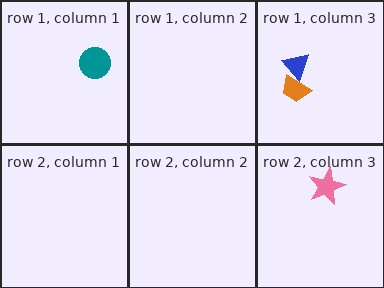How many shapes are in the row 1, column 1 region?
1.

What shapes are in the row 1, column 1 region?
The teal circle.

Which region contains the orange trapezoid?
The row 1, column 3 region.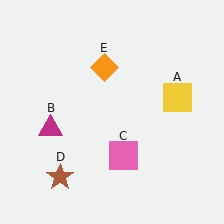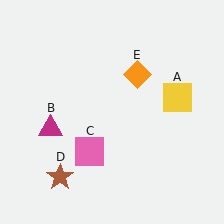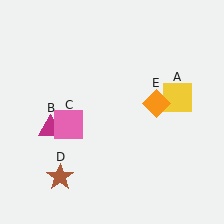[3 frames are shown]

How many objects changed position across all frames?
2 objects changed position: pink square (object C), orange diamond (object E).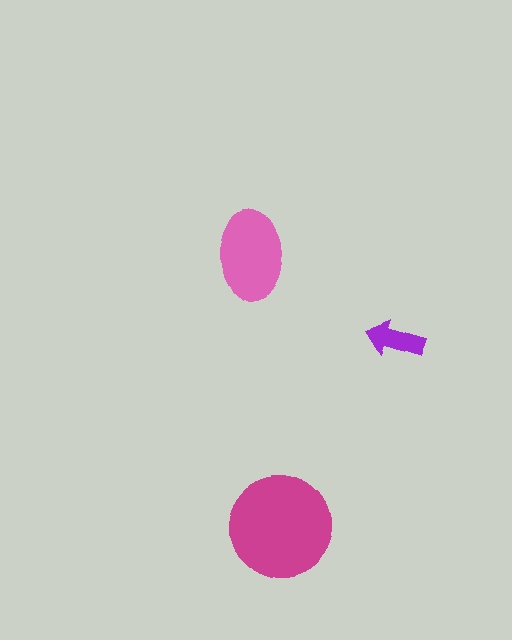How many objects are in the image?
There are 3 objects in the image.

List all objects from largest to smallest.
The magenta circle, the pink ellipse, the purple arrow.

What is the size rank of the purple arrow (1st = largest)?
3rd.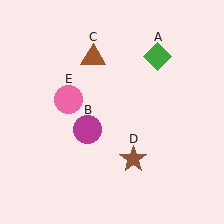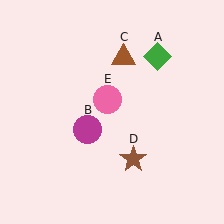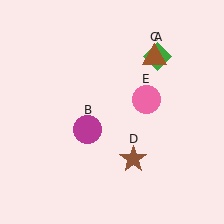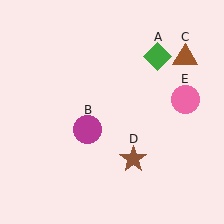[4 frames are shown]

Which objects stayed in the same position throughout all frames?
Green diamond (object A) and magenta circle (object B) and brown star (object D) remained stationary.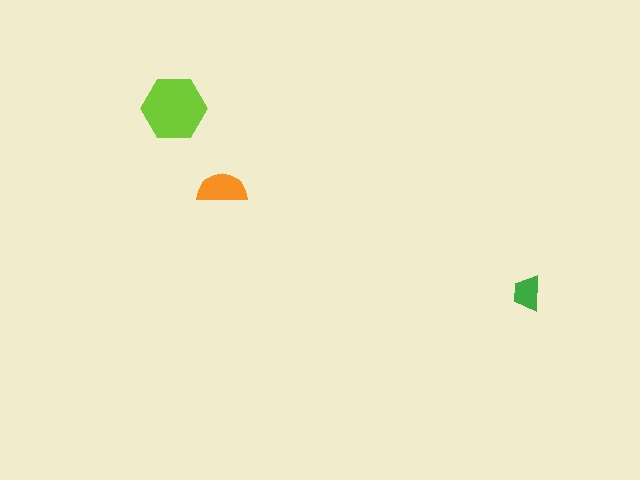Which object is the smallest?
The green trapezoid.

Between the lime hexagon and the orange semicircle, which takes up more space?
The lime hexagon.